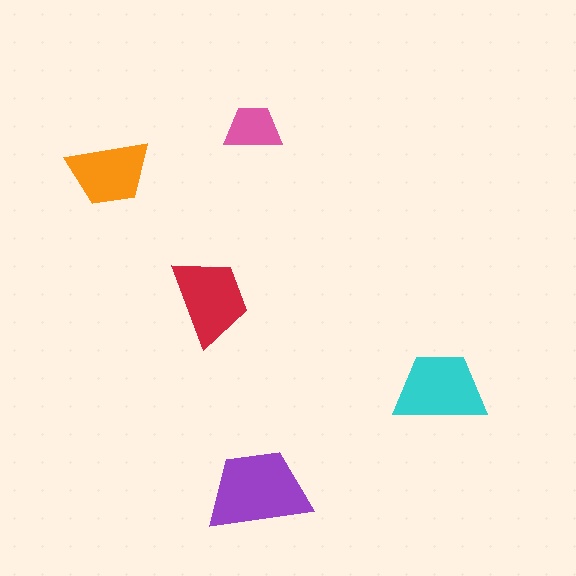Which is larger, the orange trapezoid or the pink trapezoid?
The orange one.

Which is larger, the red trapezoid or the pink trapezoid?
The red one.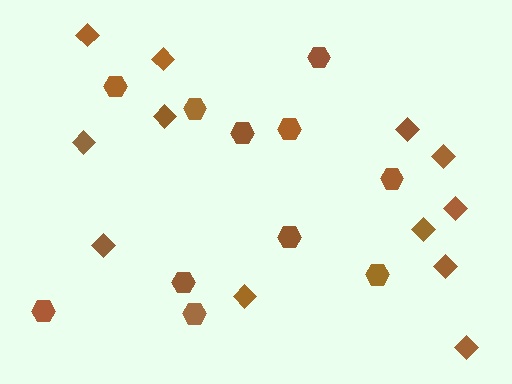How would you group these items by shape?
There are 2 groups: one group of hexagons (11) and one group of diamonds (12).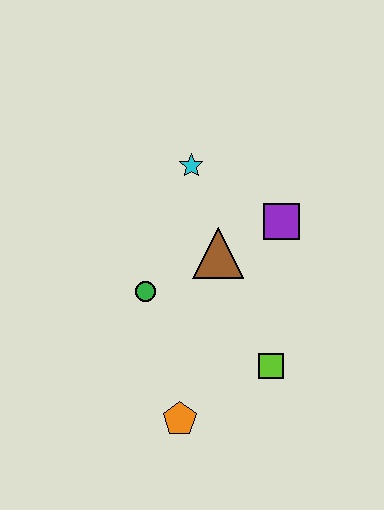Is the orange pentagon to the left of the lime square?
Yes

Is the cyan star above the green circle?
Yes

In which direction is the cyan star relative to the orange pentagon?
The cyan star is above the orange pentagon.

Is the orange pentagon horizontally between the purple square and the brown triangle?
No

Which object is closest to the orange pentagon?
The lime square is closest to the orange pentagon.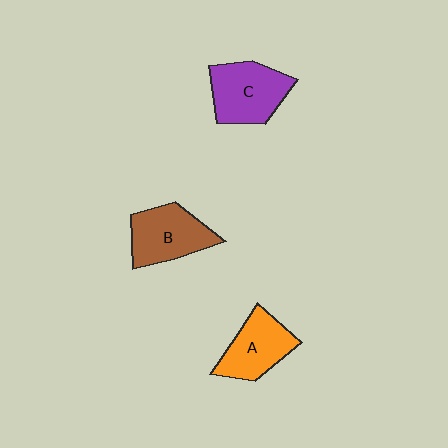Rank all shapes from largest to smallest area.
From largest to smallest: C (purple), B (brown), A (orange).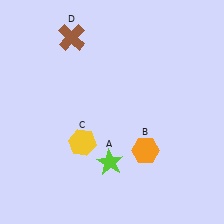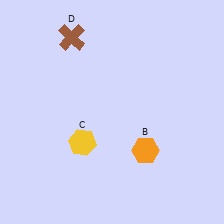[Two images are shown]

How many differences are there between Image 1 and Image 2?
There is 1 difference between the two images.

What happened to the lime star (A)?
The lime star (A) was removed in Image 2. It was in the bottom-left area of Image 1.